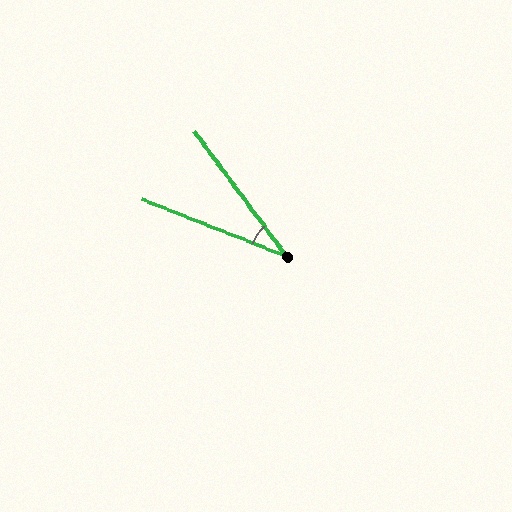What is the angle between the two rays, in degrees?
Approximately 32 degrees.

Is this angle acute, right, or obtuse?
It is acute.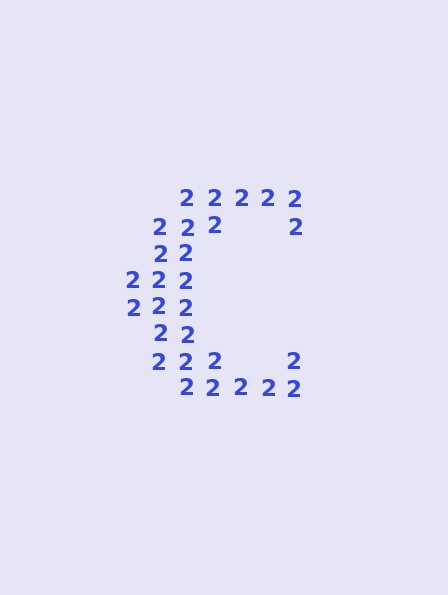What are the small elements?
The small elements are digit 2's.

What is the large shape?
The large shape is the letter C.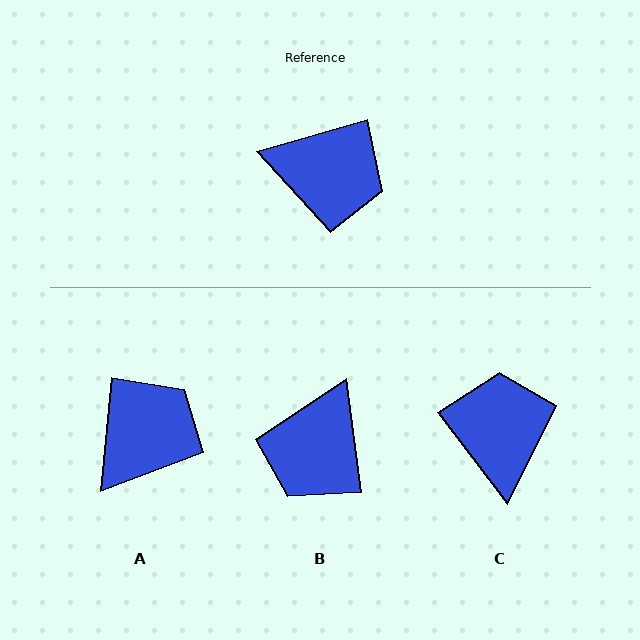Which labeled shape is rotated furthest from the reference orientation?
C, about 111 degrees away.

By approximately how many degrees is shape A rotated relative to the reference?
Approximately 68 degrees counter-clockwise.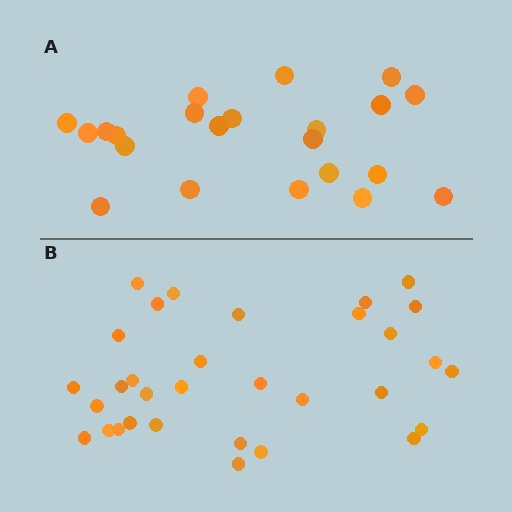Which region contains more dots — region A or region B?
Region B (the bottom region) has more dots.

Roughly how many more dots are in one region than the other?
Region B has roughly 10 or so more dots than region A.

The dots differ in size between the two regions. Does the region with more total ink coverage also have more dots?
No. Region A has more total ink coverage because its dots are larger, but region B actually contains more individual dots. Total area can be misleading — the number of items is what matters here.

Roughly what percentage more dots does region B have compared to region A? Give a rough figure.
About 45% more.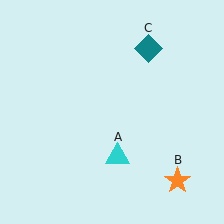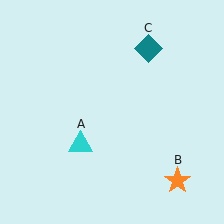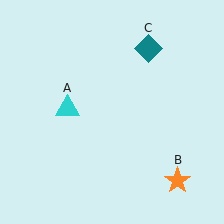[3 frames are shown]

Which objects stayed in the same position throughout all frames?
Orange star (object B) and teal diamond (object C) remained stationary.